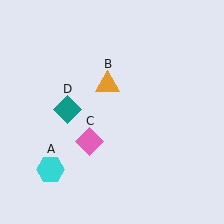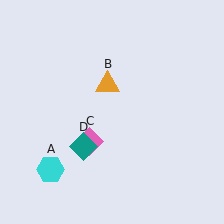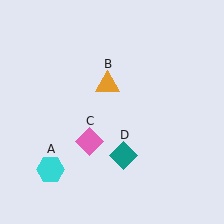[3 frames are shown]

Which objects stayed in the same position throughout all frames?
Cyan hexagon (object A) and orange triangle (object B) and pink diamond (object C) remained stationary.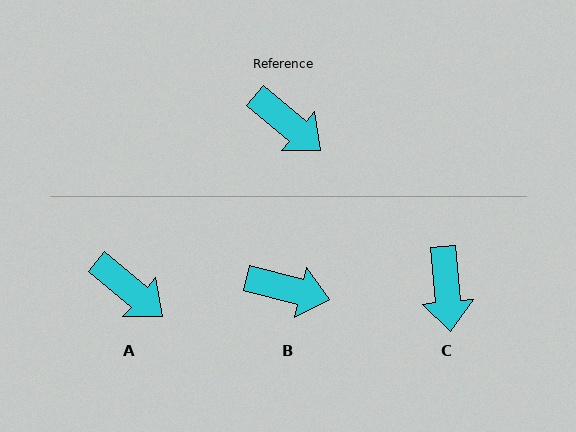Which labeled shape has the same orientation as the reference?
A.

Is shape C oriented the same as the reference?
No, it is off by about 45 degrees.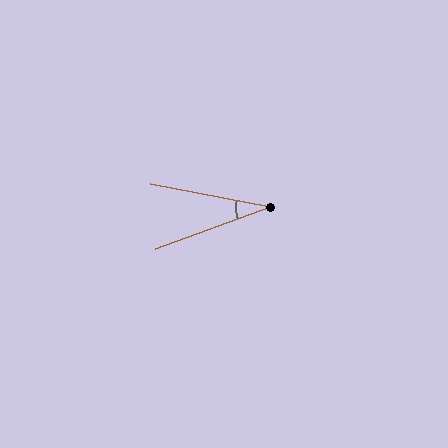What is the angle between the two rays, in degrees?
Approximately 31 degrees.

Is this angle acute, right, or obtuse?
It is acute.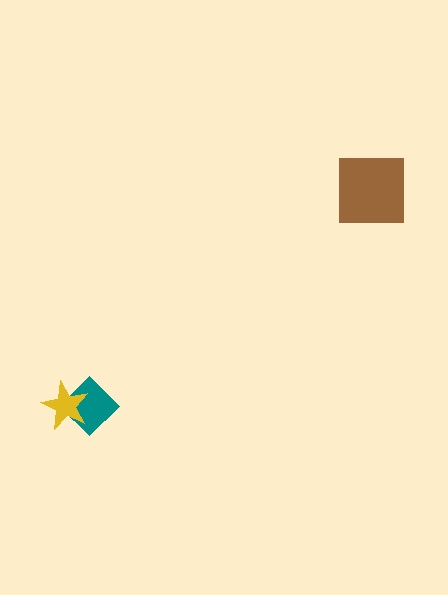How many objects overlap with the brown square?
0 objects overlap with the brown square.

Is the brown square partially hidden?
No, no other shape covers it.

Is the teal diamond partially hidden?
Yes, it is partially covered by another shape.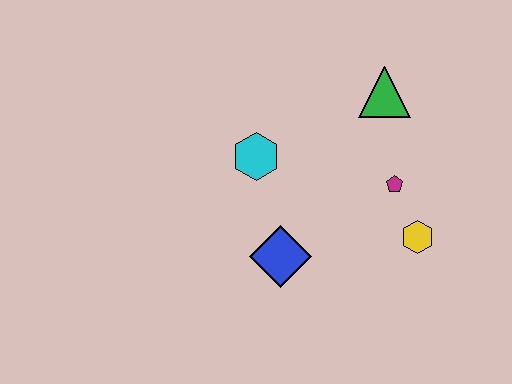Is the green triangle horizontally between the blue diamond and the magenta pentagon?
Yes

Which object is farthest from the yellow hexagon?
The cyan hexagon is farthest from the yellow hexagon.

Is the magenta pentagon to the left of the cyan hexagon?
No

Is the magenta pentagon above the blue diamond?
Yes